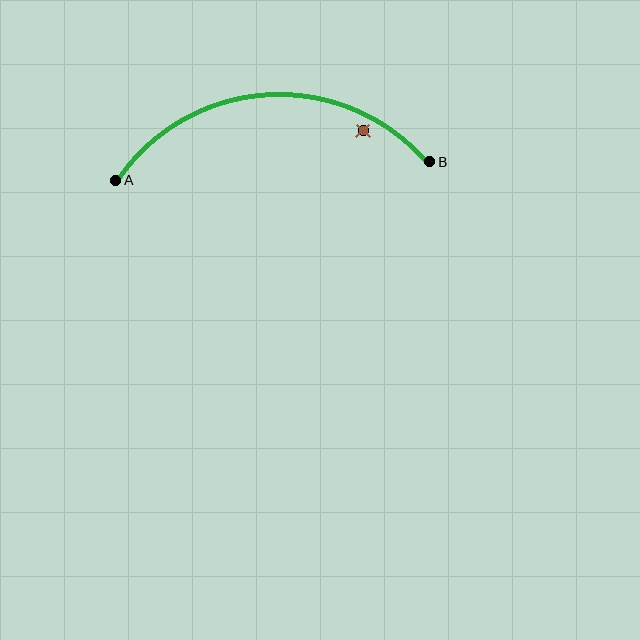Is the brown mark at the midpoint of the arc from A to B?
No — the brown mark does not lie on the arc at all. It sits slightly inside the curve.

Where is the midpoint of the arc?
The arc midpoint is the point on the curve farthest from the straight line joining A and B. It sits above that line.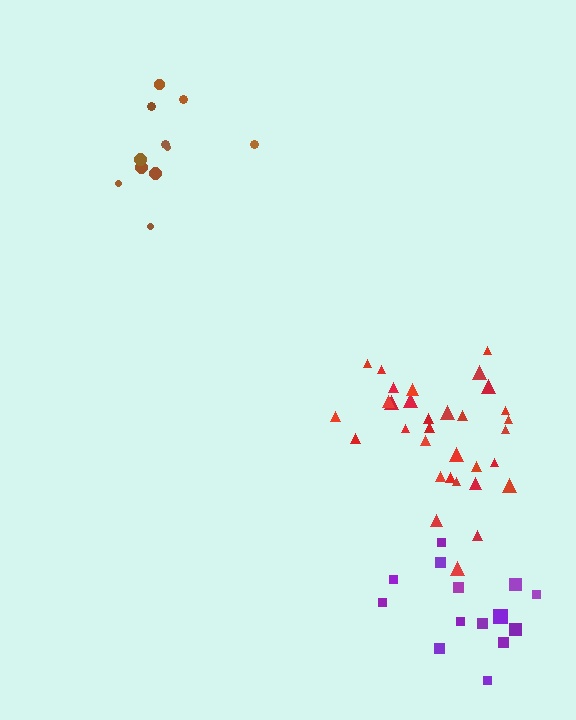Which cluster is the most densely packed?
Red.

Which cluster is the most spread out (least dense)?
Purple.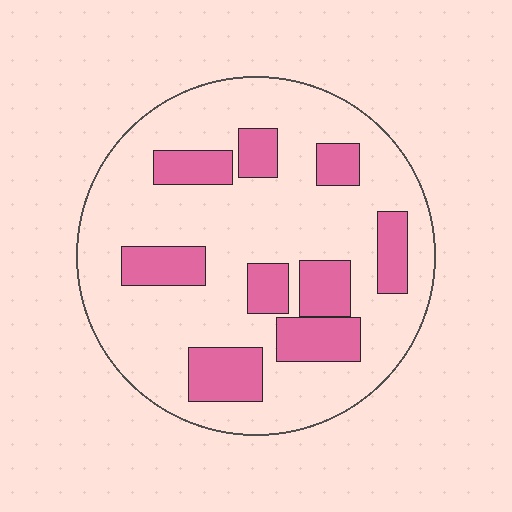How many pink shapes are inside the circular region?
9.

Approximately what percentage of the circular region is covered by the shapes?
Approximately 25%.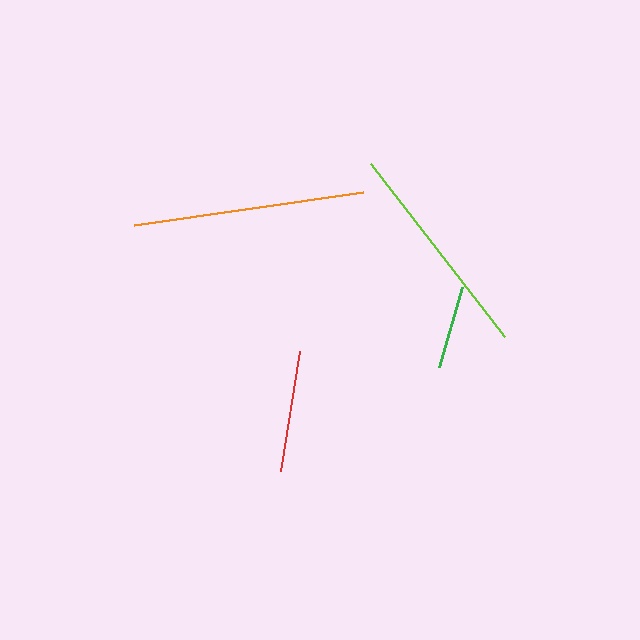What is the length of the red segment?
The red segment is approximately 121 pixels long.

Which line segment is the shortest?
The green line is the shortest at approximately 83 pixels.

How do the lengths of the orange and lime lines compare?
The orange and lime lines are approximately the same length.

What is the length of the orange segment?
The orange segment is approximately 232 pixels long.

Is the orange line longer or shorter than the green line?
The orange line is longer than the green line.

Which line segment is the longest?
The orange line is the longest at approximately 232 pixels.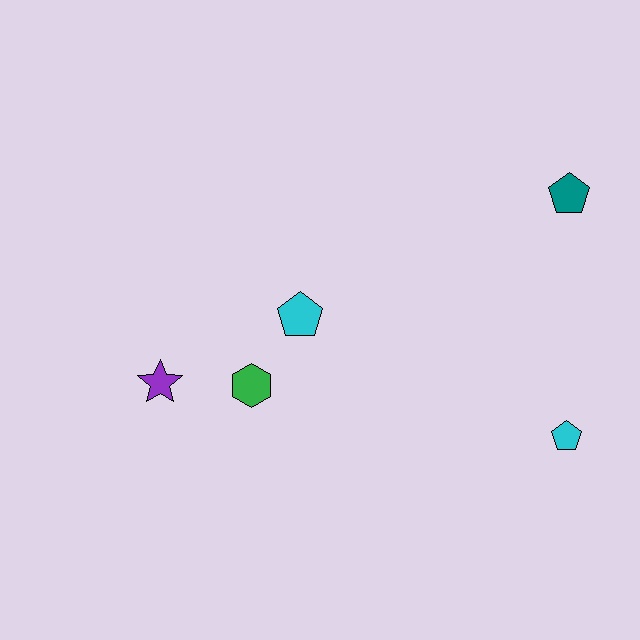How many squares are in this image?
There are no squares.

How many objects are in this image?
There are 5 objects.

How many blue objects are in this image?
There are no blue objects.